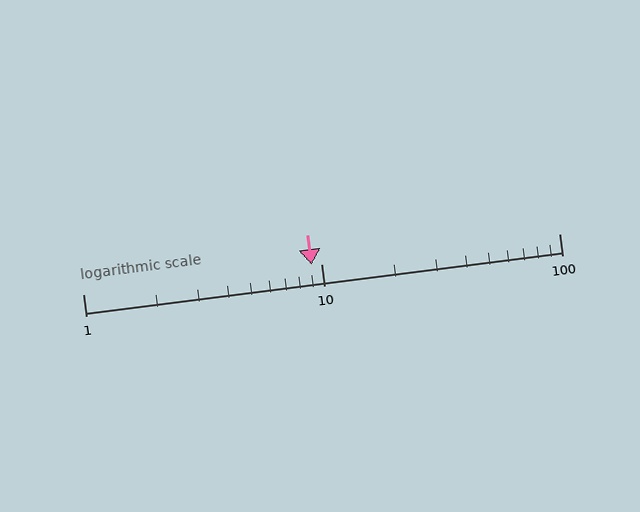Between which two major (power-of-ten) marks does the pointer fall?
The pointer is between 1 and 10.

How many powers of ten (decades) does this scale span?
The scale spans 2 decades, from 1 to 100.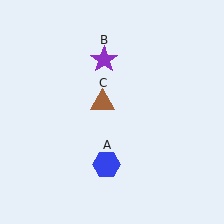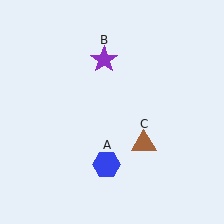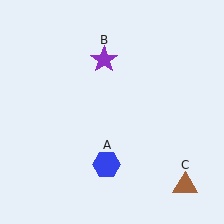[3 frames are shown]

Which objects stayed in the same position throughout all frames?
Blue hexagon (object A) and purple star (object B) remained stationary.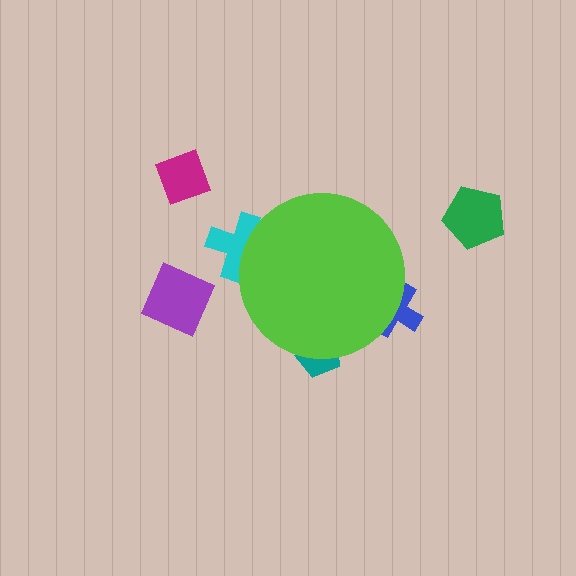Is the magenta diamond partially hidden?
No, the magenta diamond is fully visible.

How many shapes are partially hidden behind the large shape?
3 shapes are partially hidden.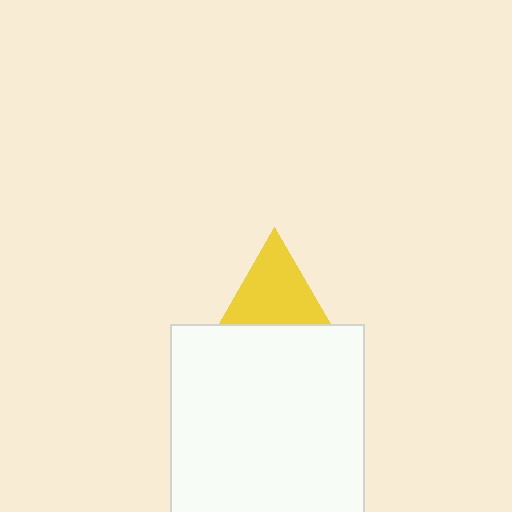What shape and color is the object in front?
The object in front is a white square.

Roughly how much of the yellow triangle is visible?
About half of it is visible (roughly 64%).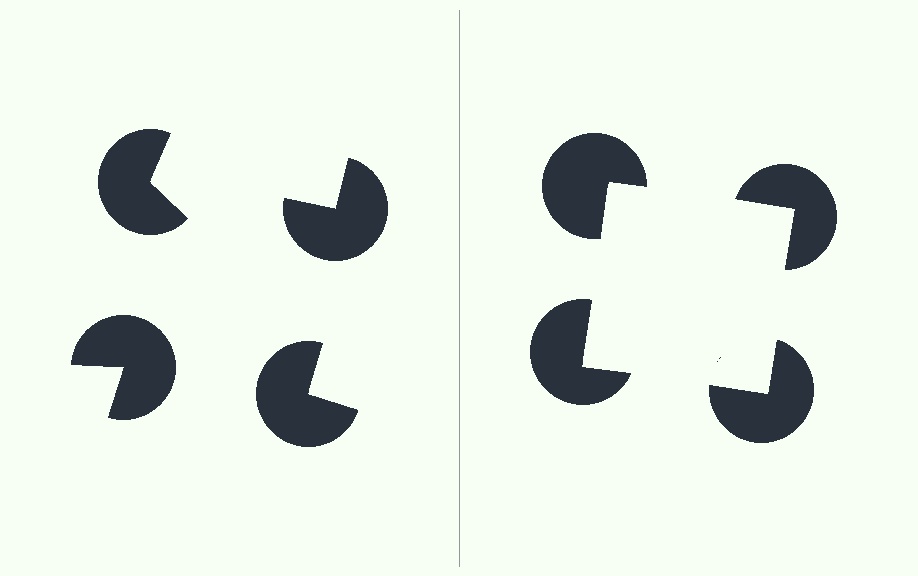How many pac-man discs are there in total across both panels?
8 — 4 on each side.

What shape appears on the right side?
An illusory square.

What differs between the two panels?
The pac-man discs are positioned identically on both sides; only the wedge orientations differ. On the right they align to a square; on the left they are misaligned.